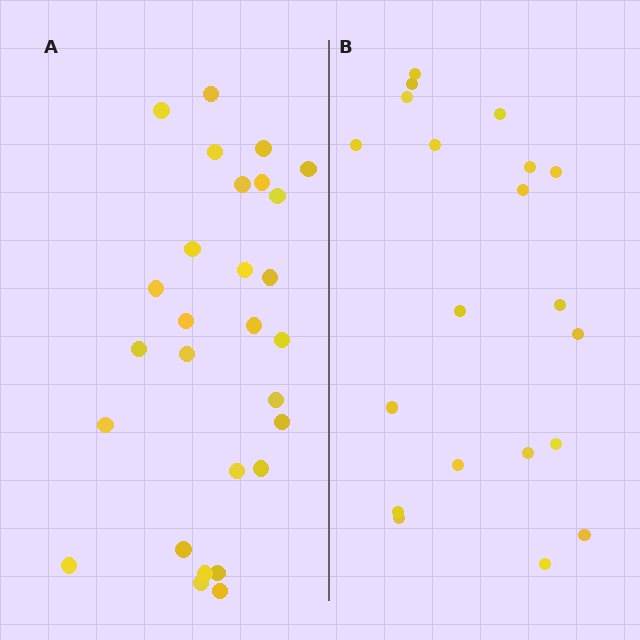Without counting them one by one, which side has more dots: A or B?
Region A (the left region) has more dots.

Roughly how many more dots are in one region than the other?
Region A has roughly 8 or so more dots than region B.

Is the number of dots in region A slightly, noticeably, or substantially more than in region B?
Region A has noticeably more, but not dramatically so. The ratio is roughly 1.4 to 1.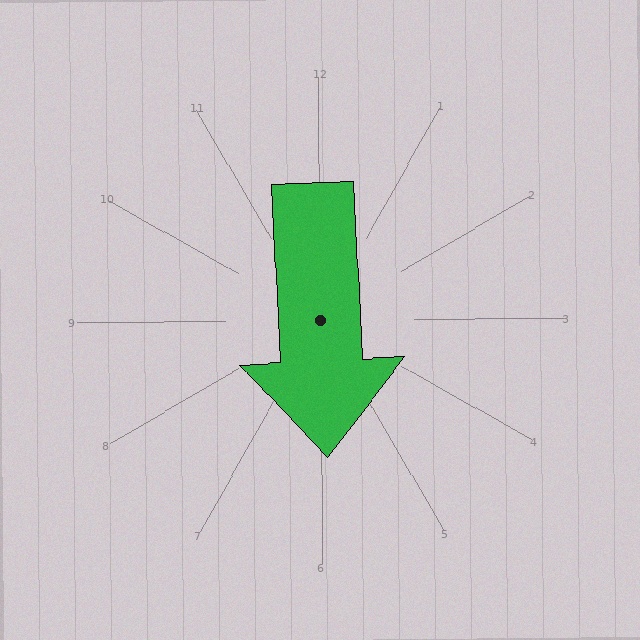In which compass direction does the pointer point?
South.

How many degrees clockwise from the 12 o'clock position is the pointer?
Approximately 177 degrees.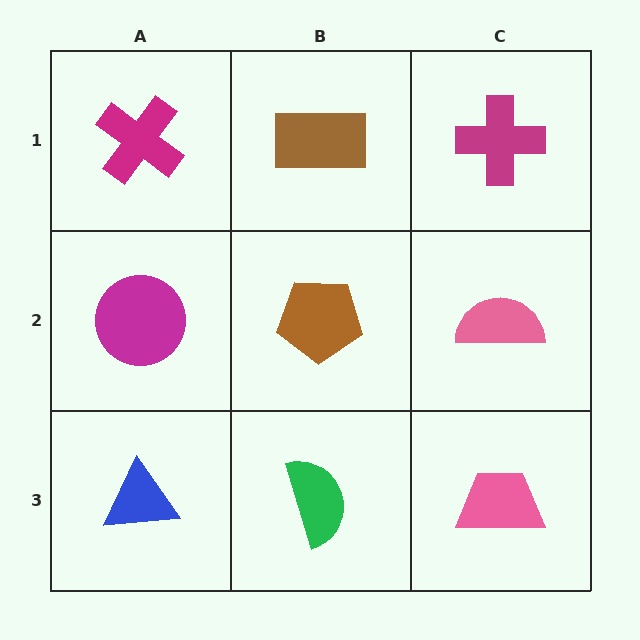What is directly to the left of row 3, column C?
A green semicircle.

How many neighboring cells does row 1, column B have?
3.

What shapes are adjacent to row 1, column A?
A magenta circle (row 2, column A), a brown rectangle (row 1, column B).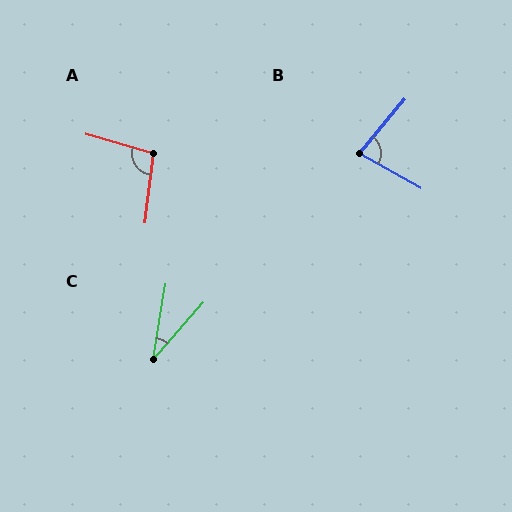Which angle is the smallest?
C, at approximately 32 degrees.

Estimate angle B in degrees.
Approximately 79 degrees.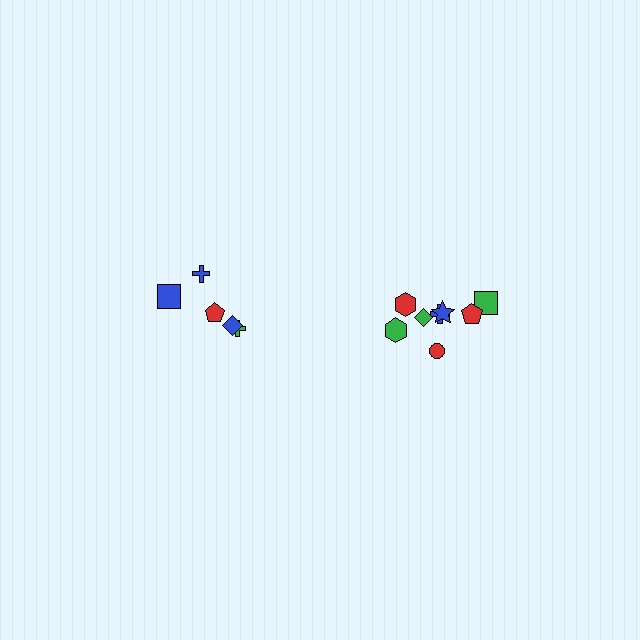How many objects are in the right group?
There are 8 objects.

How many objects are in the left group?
There are 5 objects.